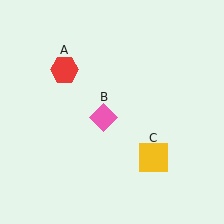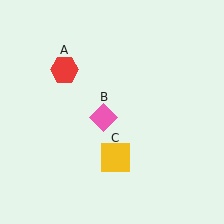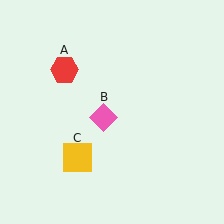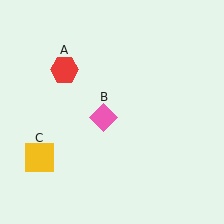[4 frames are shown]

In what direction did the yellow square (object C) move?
The yellow square (object C) moved left.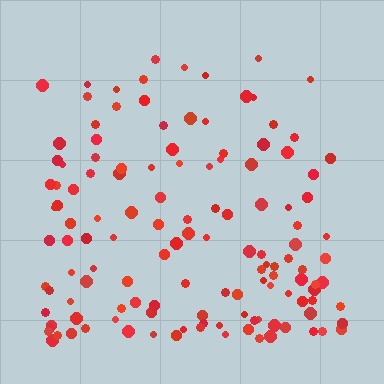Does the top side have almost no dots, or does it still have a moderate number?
Still a moderate number, just noticeably fewer than the bottom.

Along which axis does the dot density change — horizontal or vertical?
Vertical.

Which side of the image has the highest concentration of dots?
The bottom.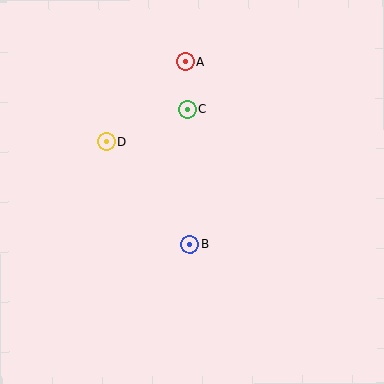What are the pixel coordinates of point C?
Point C is at (188, 109).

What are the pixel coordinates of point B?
Point B is at (190, 244).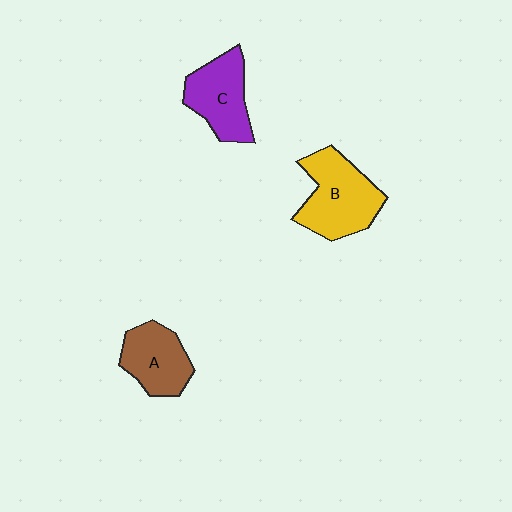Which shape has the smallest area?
Shape A (brown).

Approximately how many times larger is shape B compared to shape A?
Approximately 1.4 times.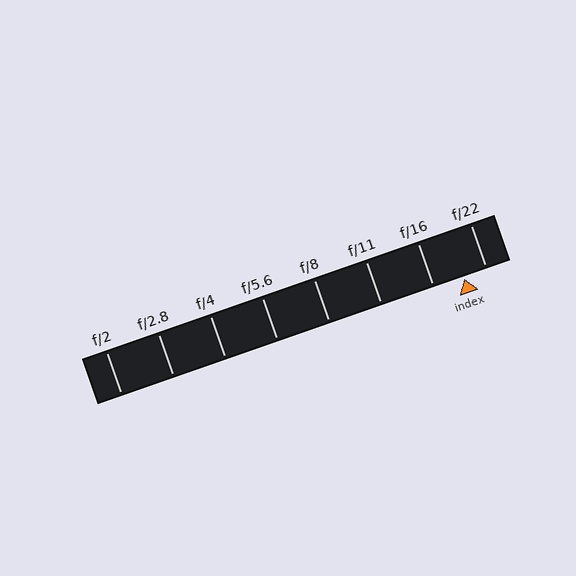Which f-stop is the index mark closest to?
The index mark is closest to f/22.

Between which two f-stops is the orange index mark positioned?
The index mark is between f/16 and f/22.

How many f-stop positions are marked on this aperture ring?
There are 8 f-stop positions marked.